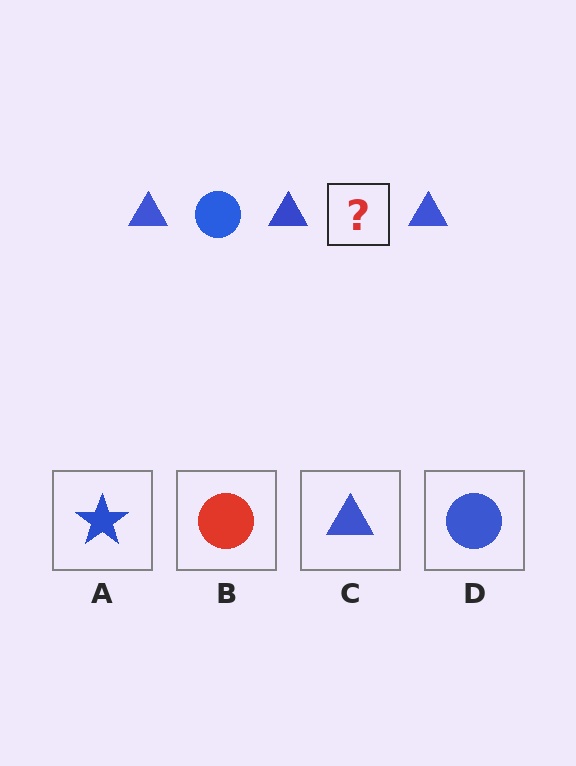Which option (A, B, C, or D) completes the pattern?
D.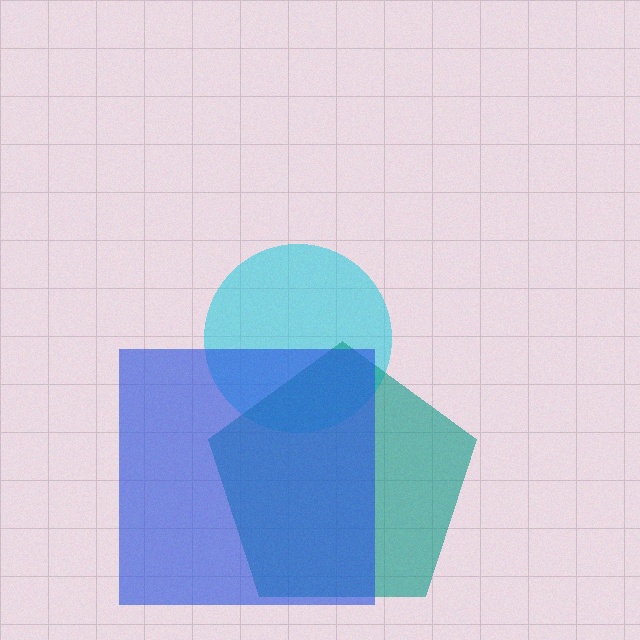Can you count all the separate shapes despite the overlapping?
Yes, there are 3 separate shapes.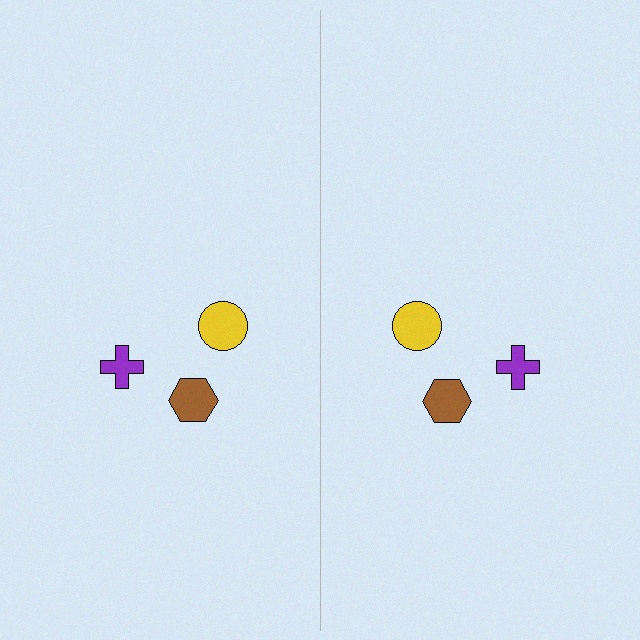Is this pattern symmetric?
Yes, this pattern has bilateral (reflection) symmetry.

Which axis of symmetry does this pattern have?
The pattern has a vertical axis of symmetry running through the center of the image.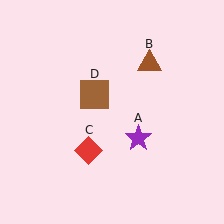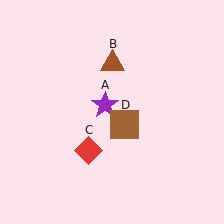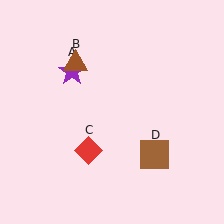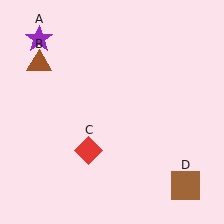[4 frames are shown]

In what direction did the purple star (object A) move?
The purple star (object A) moved up and to the left.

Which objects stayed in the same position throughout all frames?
Red diamond (object C) remained stationary.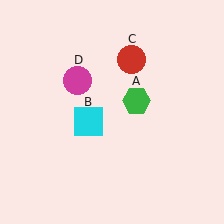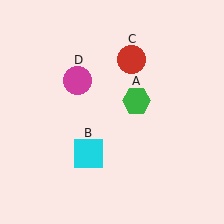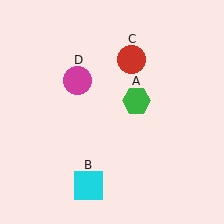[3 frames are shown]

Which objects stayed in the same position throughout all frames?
Green hexagon (object A) and red circle (object C) and magenta circle (object D) remained stationary.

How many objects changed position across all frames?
1 object changed position: cyan square (object B).